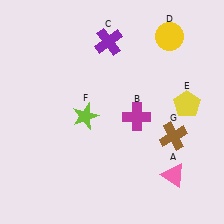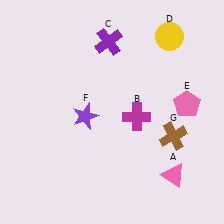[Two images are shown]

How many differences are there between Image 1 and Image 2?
There are 2 differences between the two images.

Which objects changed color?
E changed from yellow to pink. F changed from lime to purple.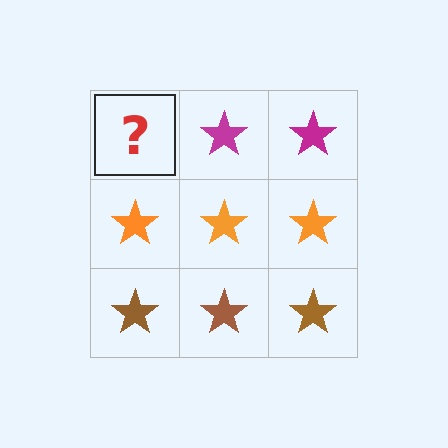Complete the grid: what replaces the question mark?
The question mark should be replaced with a magenta star.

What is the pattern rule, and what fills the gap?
The rule is that each row has a consistent color. The gap should be filled with a magenta star.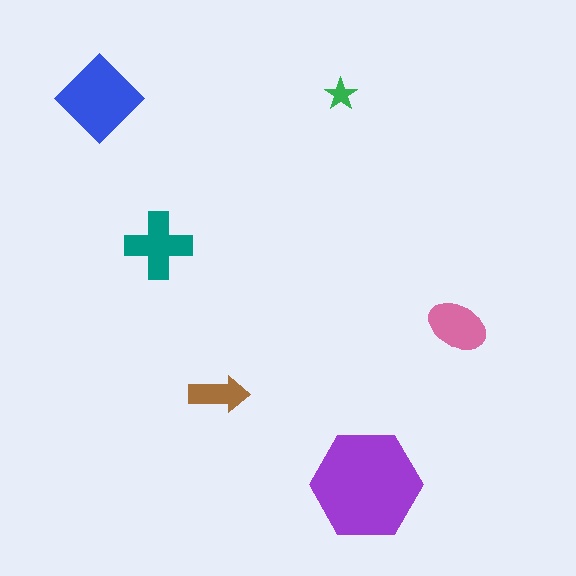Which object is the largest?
The purple hexagon.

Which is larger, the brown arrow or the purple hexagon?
The purple hexagon.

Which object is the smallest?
The green star.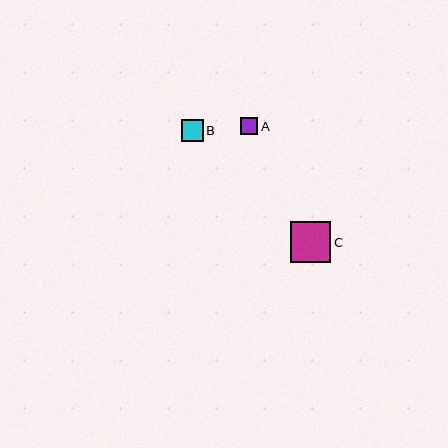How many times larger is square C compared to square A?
Square C is approximately 2.4 times the size of square A.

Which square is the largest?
Square C is the largest with a size of approximately 40 pixels.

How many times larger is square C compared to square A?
Square C is approximately 2.4 times the size of square A.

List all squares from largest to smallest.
From largest to smallest: C, B, A.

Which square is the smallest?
Square A is the smallest with a size of approximately 17 pixels.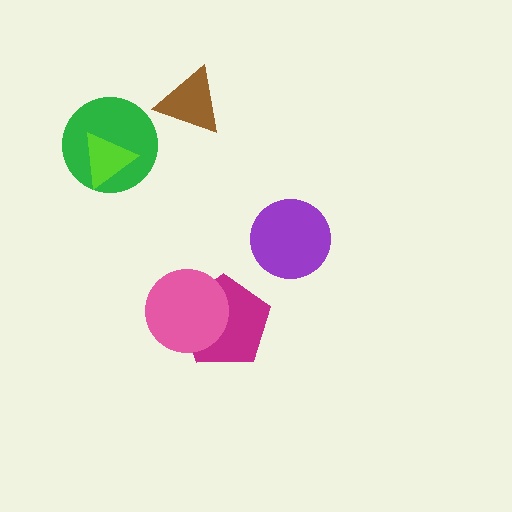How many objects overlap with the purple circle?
0 objects overlap with the purple circle.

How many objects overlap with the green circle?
1 object overlaps with the green circle.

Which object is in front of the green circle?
The lime triangle is in front of the green circle.